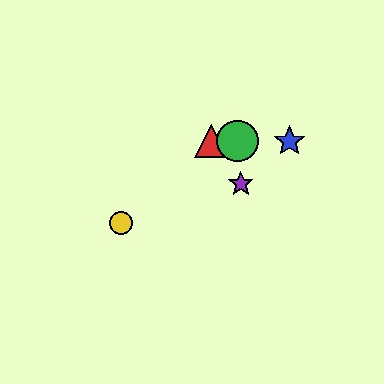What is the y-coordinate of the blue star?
The blue star is at y≈141.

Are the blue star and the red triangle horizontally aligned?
Yes, both are at y≈141.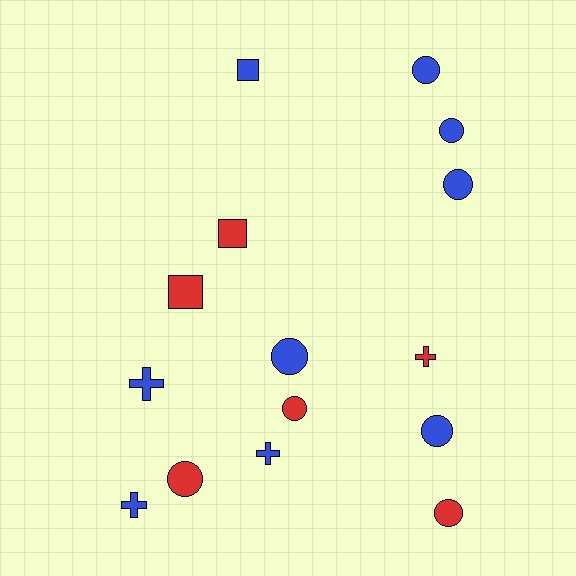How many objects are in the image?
There are 15 objects.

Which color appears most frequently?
Blue, with 9 objects.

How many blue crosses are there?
There are 3 blue crosses.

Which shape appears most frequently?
Circle, with 8 objects.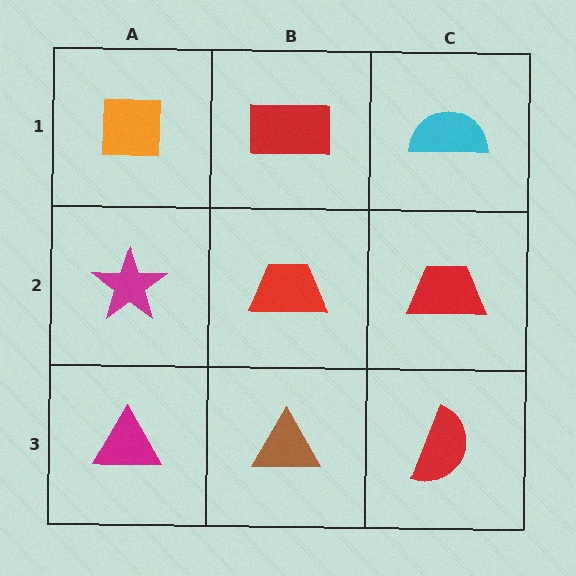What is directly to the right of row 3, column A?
A brown triangle.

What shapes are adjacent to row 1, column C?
A red trapezoid (row 2, column C), a red rectangle (row 1, column B).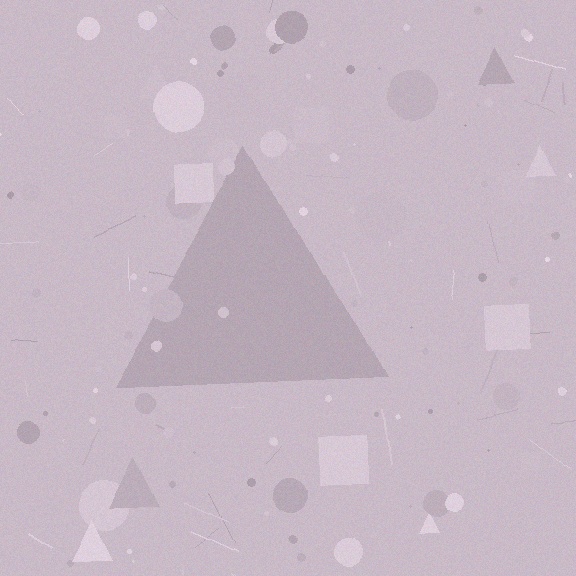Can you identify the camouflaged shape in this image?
The camouflaged shape is a triangle.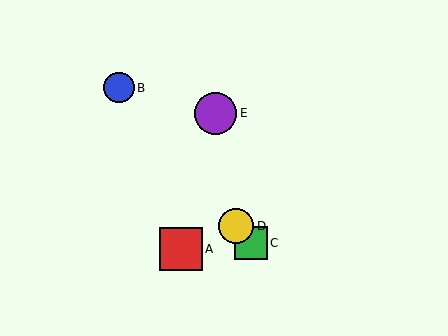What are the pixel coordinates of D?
Object D is at (236, 226).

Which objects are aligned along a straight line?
Objects B, C, D are aligned along a straight line.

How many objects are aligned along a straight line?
3 objects (B, C, D) are aligned along a straight line.